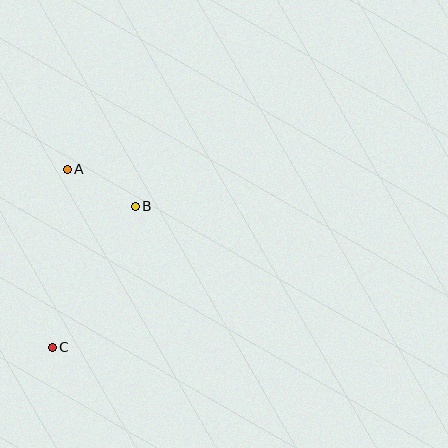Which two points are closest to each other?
Points A and B are closest to each other.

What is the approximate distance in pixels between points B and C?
The distance between B and C is approximately 164 pixels.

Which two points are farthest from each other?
Points A and C are farthest from each other.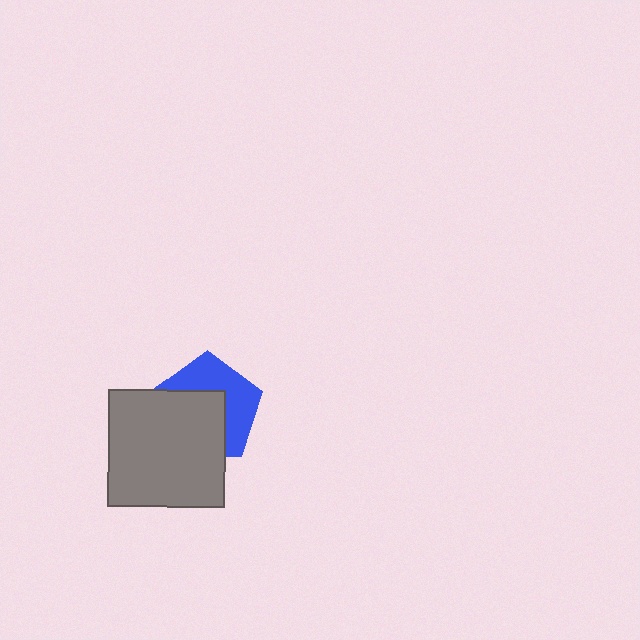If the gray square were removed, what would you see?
You would see the complete blue pentagon.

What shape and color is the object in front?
The object in front is a gray square.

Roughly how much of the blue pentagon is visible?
About half of it is visible (roughly 47%).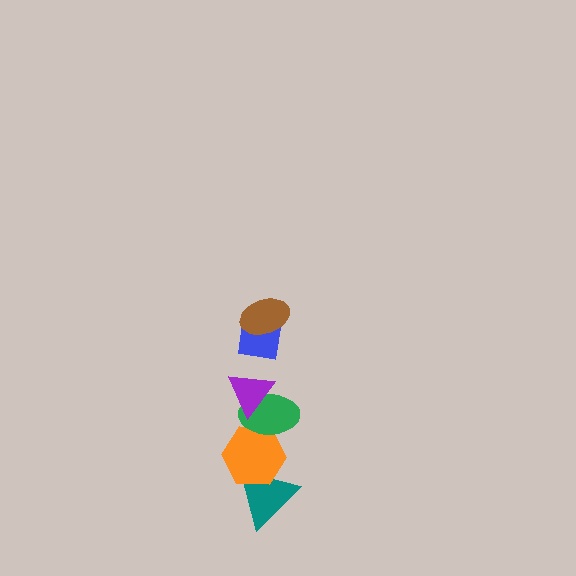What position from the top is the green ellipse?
The green ellipse is 4th from the top.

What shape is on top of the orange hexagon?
The green ellipse is on top of the orange hexagon.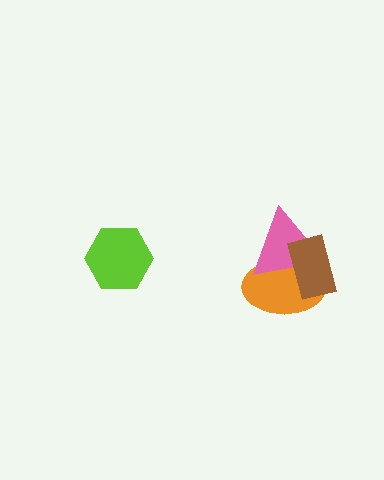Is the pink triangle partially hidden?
Yes, it is partially covered by another shape.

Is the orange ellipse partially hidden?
Yes, it is partially covered by another shape.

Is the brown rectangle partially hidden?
No, no other shape covers it.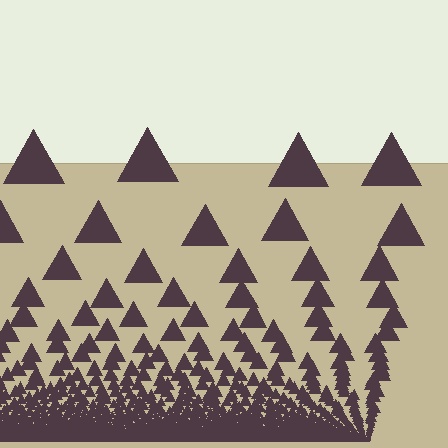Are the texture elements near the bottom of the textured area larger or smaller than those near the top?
Smaller. The gradient is inverted — elements near the bottom are smaller and denser.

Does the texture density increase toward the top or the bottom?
Density increases toward the bottom.